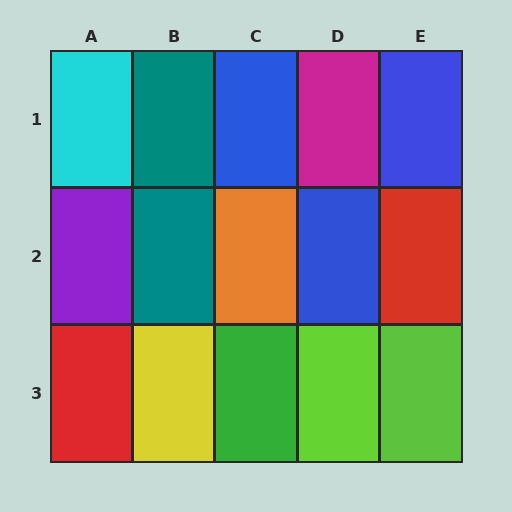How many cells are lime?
2 cells are lime.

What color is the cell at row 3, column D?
Lime.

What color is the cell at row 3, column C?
Green.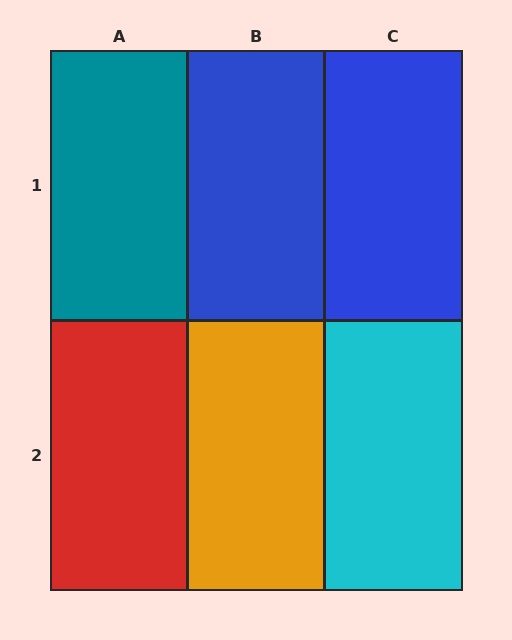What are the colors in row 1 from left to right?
Teal, blue, blue.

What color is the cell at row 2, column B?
Orange.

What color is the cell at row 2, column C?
Cyan.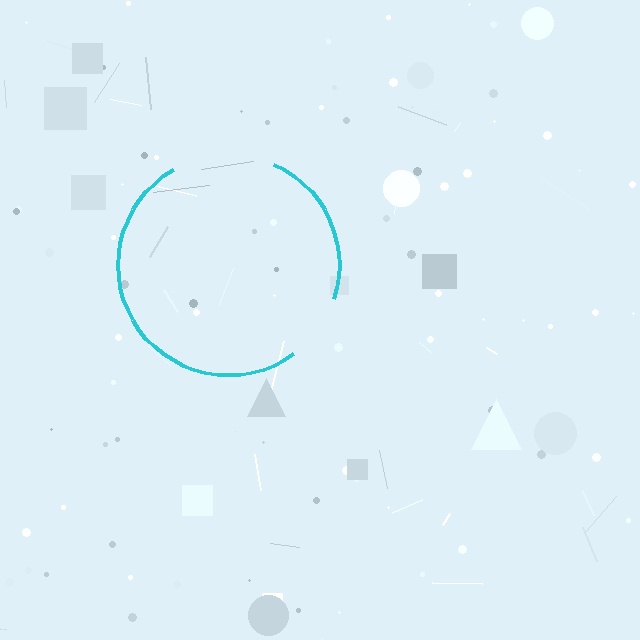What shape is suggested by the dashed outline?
The dashed outline suggests a circle.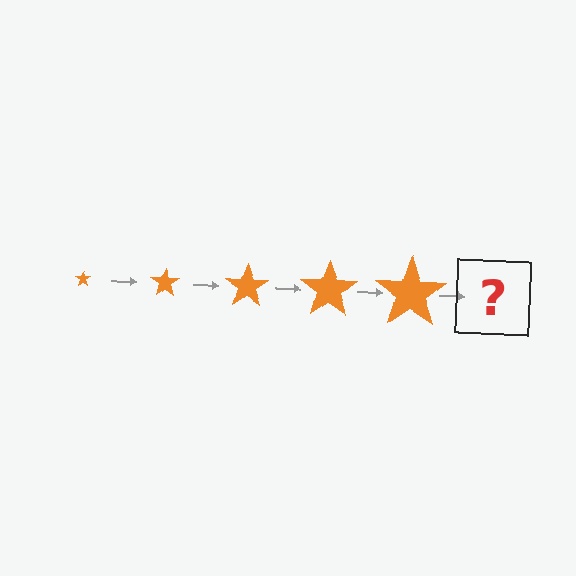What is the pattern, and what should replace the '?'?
The pattern is that the star gets progressively larger each step. The '?' should be an orange star, larger than the previous one.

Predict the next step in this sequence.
The next step is an orange star, larger than the previous one.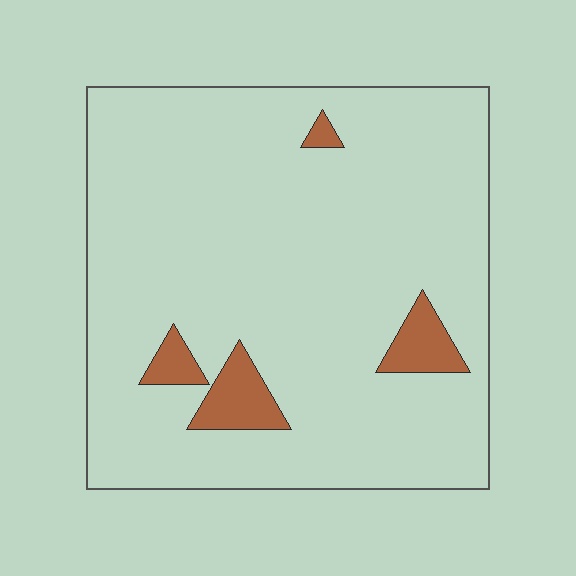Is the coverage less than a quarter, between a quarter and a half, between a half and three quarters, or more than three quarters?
Less than a quarter.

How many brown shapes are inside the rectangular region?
4.